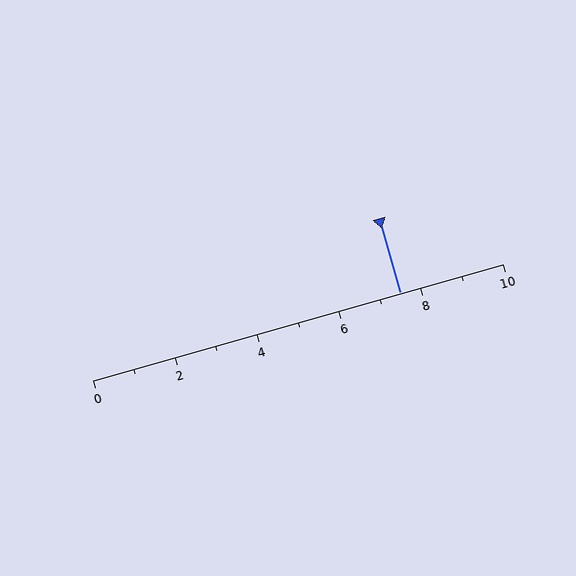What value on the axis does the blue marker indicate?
The marker indicates approximately 7.5.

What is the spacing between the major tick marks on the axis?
The major ticks are spaced 2 apart.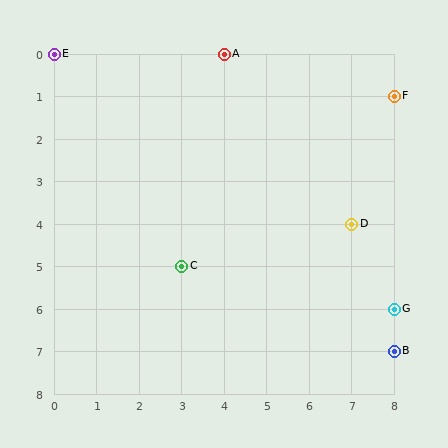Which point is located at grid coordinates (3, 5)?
Point C is at (3, 5).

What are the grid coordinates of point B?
Point B is at grid coordinates (8, 7).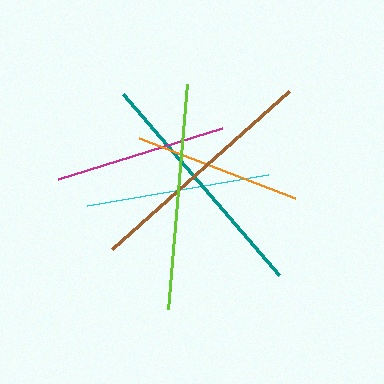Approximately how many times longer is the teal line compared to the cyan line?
The teal line is approximately 1.3 times the length of the cyan line.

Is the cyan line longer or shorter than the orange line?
The cyan line is longer than the orange line.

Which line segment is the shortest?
The orange line is the shortest at approximately 167 pixels.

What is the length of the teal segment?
The teal segment is approximately 238 pixels long.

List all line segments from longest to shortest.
From longest to shortest: teal, brown, lime, cyan, magenta, orange.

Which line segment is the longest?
The teal line is the longest at approximately 238 pixels.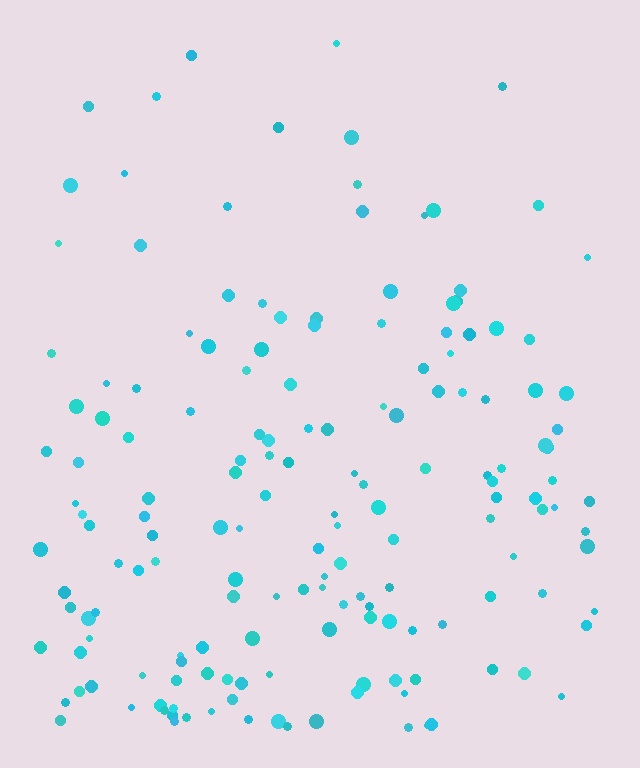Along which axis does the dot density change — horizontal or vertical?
Vertical.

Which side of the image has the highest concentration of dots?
The bottom.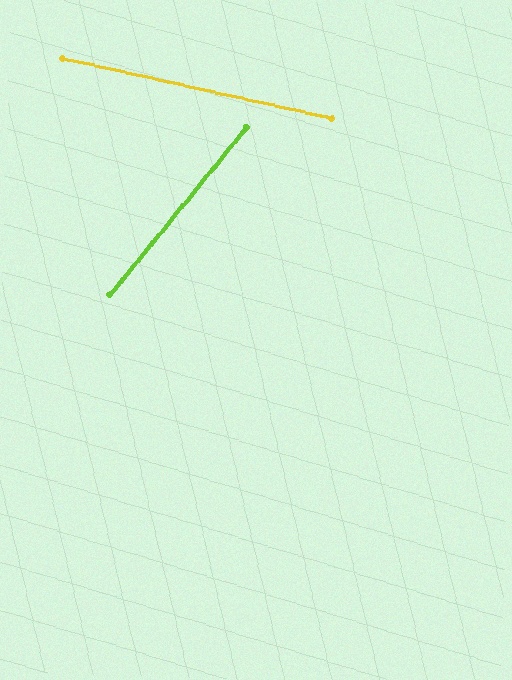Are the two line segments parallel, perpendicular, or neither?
Neither parallel nor perpendicular — they differ by about 63°.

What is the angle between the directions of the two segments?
Approximately 63 degrees.